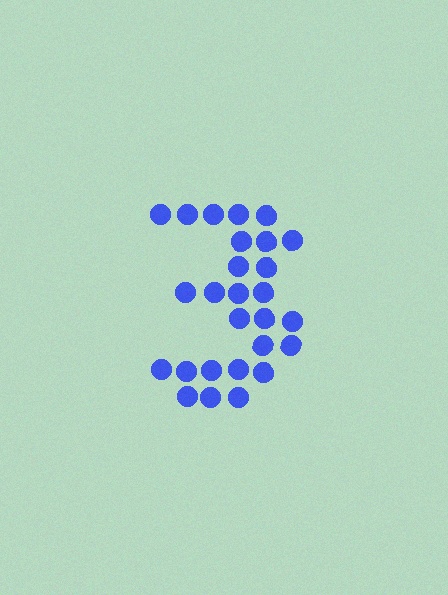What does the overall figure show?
The overall figure shows the digit 3.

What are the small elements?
The small elements are circles.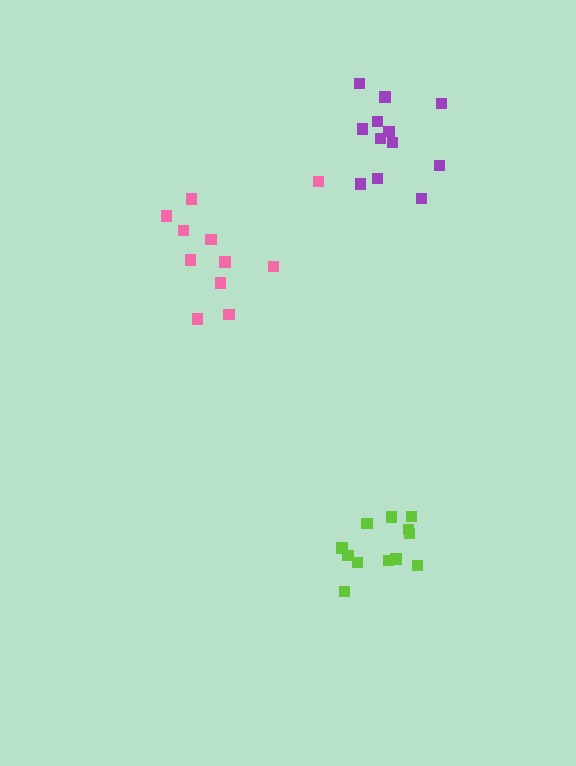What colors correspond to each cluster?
The clusters are colored: purple, lime, pink.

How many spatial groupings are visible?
There are 3 spatial groupings.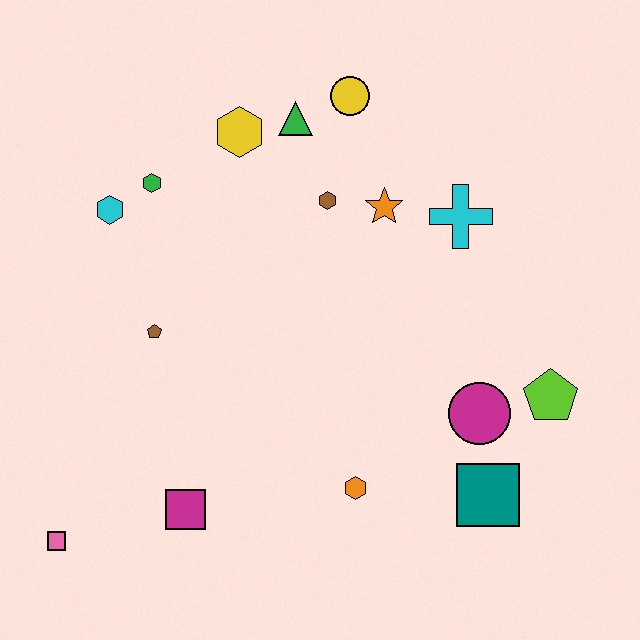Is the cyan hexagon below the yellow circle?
Yes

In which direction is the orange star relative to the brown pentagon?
The orange star is to the right of the brown pentagon.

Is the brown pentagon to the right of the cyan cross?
No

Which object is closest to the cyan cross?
The orange star is closest to the cyan cross.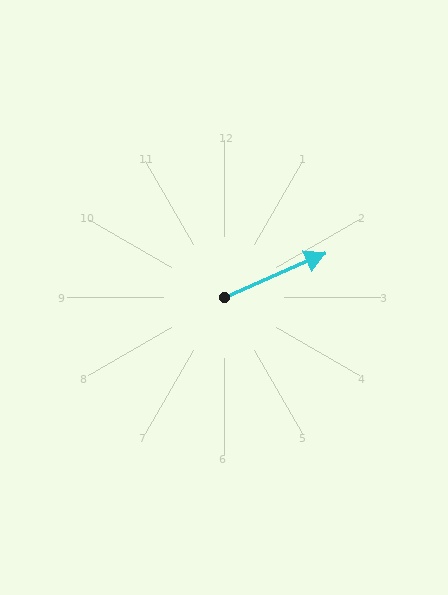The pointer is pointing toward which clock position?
Roughly 2 o'clock.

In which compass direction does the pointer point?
Northeast.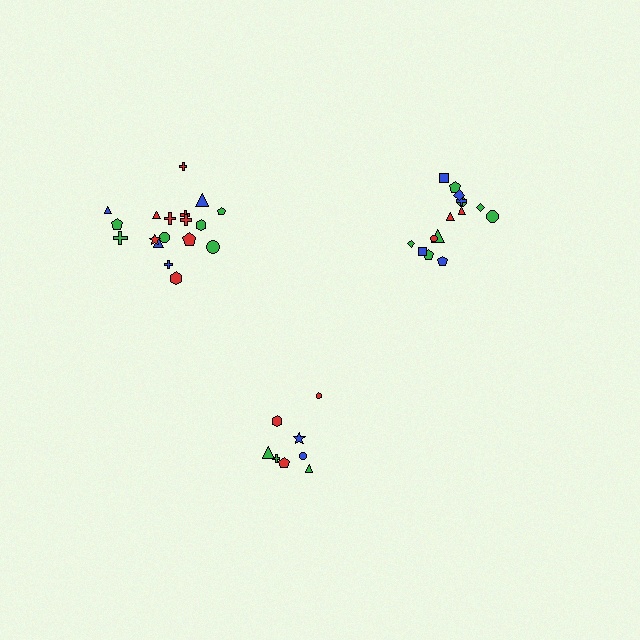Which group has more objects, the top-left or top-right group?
The top-left group.